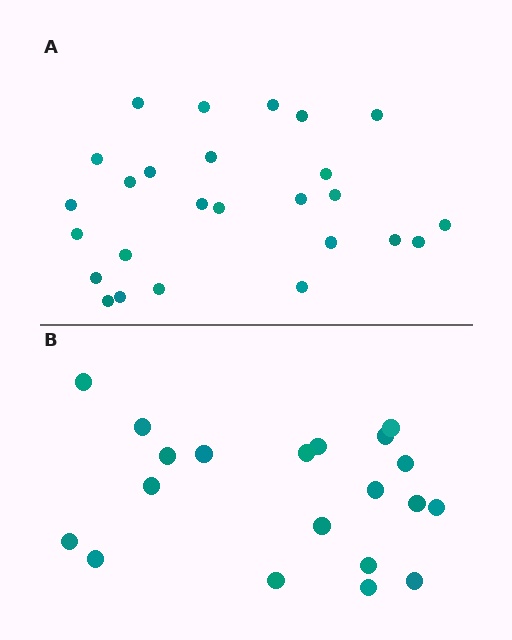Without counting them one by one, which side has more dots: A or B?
Region A (the top region) has more dots.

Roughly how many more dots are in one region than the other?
Region A has about 6 more dots than region B.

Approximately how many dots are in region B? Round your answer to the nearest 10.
About 20 dots.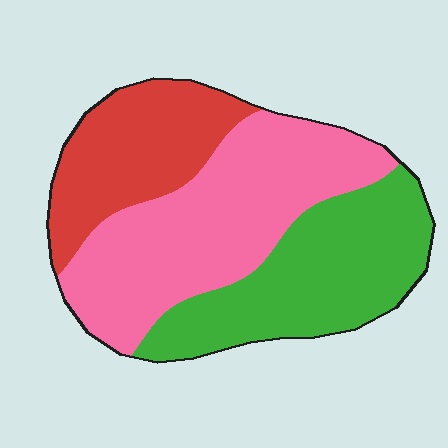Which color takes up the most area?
Pink, at roughly 45%.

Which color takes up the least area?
Red, at roughly 25%.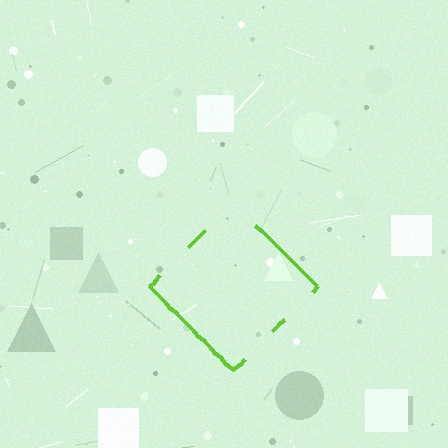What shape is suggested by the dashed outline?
The dashed outline suggests a diamond.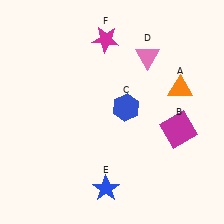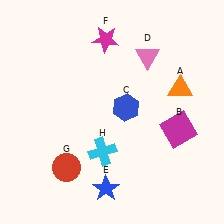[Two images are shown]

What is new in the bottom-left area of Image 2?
A red circle (G) was added in the bottom-left area of Image 2.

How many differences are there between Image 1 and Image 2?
There are 2 differences between the two images.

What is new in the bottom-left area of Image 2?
A cyan cross (H) was added in the bottom-left area of Image 2.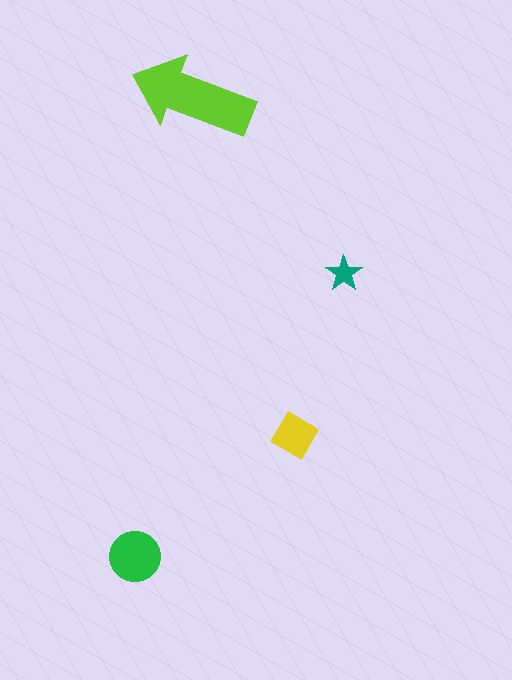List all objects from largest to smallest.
The lime arrow, the green circle, the yellow diamond, the teal star.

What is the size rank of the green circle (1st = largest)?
2nd.